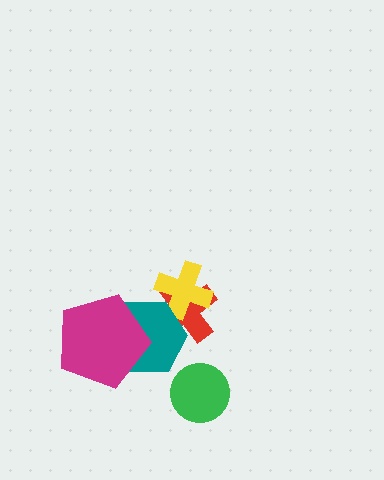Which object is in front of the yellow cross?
The teal hexagon is in front of the yellow cross.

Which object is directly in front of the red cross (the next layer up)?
The yellow cross is directly in front of the red cross.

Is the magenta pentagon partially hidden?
No, no other shape covers it.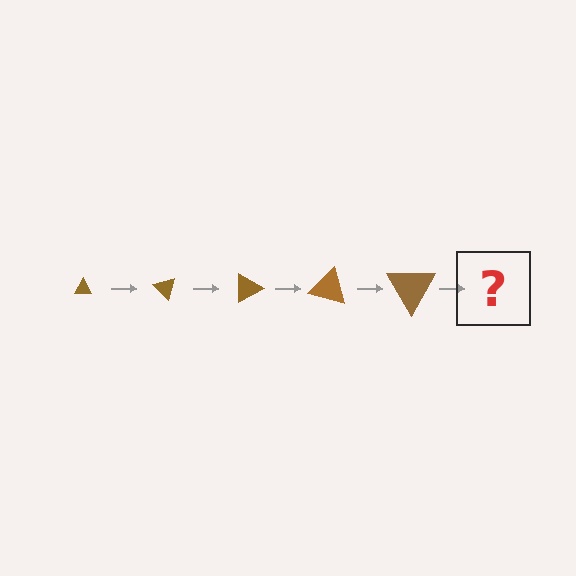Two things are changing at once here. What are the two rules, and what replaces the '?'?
The two rules are that the triangle grows larger each step and it rotates 45 degrees each step. The '?' should be a triangle, larger than the previous one and rotated 225 degrees from the start.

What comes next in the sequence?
The next element should be a triangle, larger than the previous one and rotated 225 degrees from the start.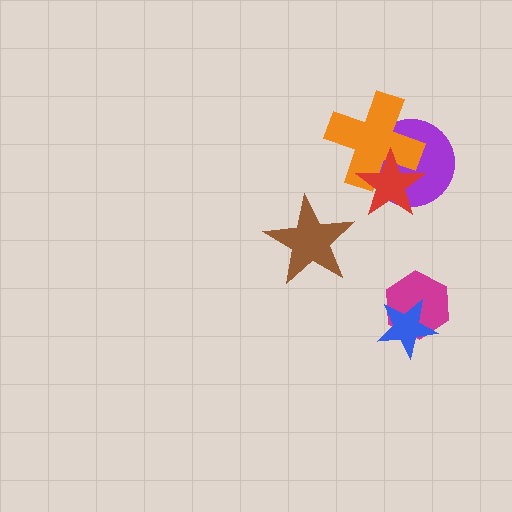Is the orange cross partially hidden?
Yes, it is partially covered by another shape.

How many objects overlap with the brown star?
0 objects overlap with the brown star.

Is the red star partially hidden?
No, no other shape covers it.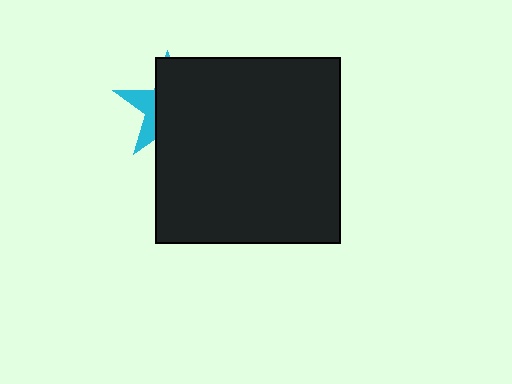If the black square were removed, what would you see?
You would see the complete cyan star.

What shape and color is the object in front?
The object in front is a black square.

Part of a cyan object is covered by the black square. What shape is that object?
It is a star.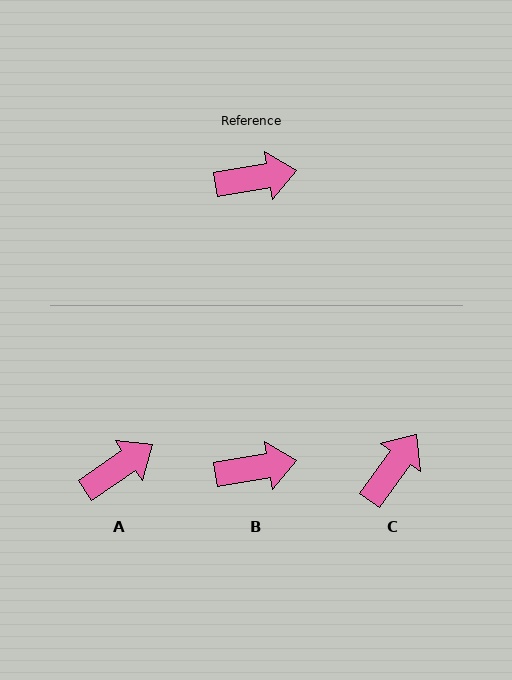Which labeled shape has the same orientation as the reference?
B.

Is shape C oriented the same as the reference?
No, it is off by about 46 degrees.